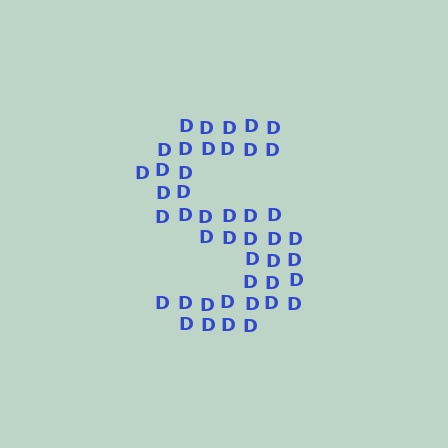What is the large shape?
The large shape is the letter S.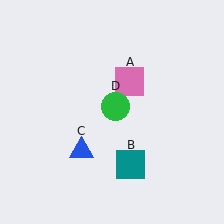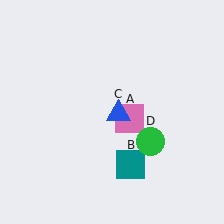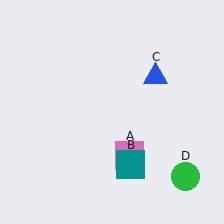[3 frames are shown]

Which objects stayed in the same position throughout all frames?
Teal square (object B) remained stationary.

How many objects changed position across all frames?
3 objects changed position: pink square (object A), blue triangle (object C), green circle (object D).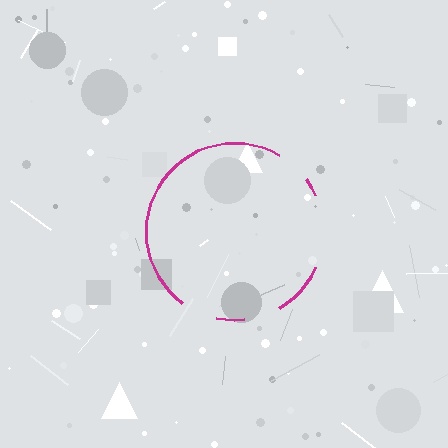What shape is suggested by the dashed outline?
The dashed outline suggests a circle.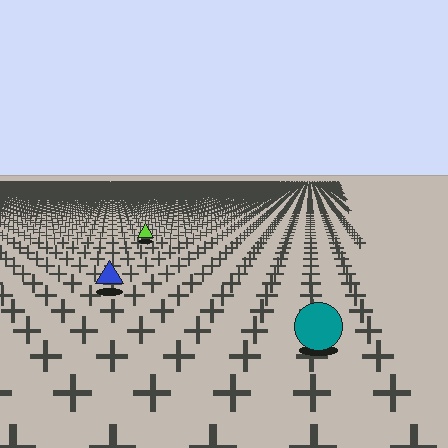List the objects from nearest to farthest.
From nearest to farthest: the teal circle, the blue triangle, the lime triangle.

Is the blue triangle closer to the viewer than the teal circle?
No. The teal circle is closer — you can tell from the texture gradient: the ground texture is coarser near it.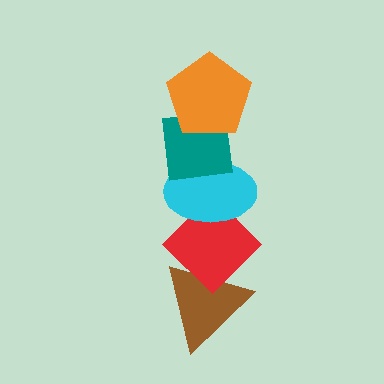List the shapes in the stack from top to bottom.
From top to bottom: the orange pentagon, the teal square, the cyan ellipse, the red diamond, the brown triangle.